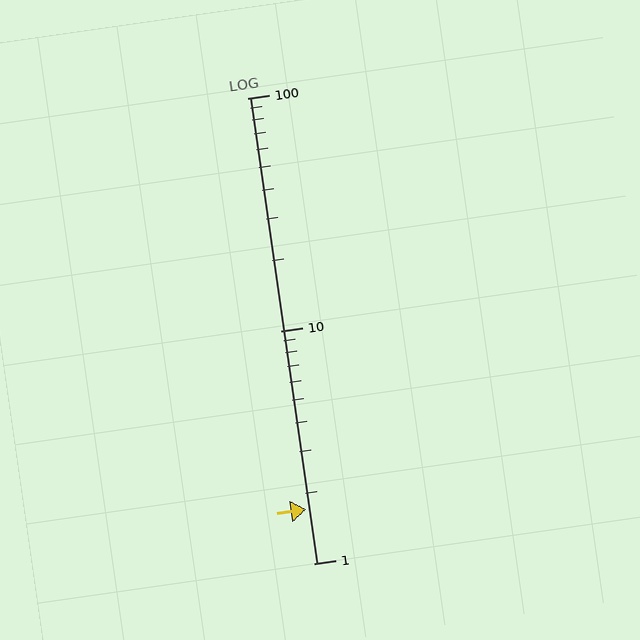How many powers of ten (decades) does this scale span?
The scale spans 2 decades, from 1 to 100.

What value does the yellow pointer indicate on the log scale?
The pointer indicates approximately 1.7.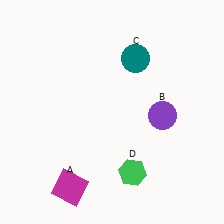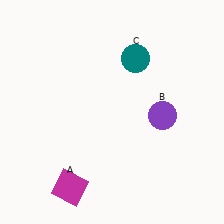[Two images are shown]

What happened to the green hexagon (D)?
The green hexagon (D) was removed in Image 2. It was in the bottom-right area of Image 1.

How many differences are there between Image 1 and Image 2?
There is 1 difference between the two images.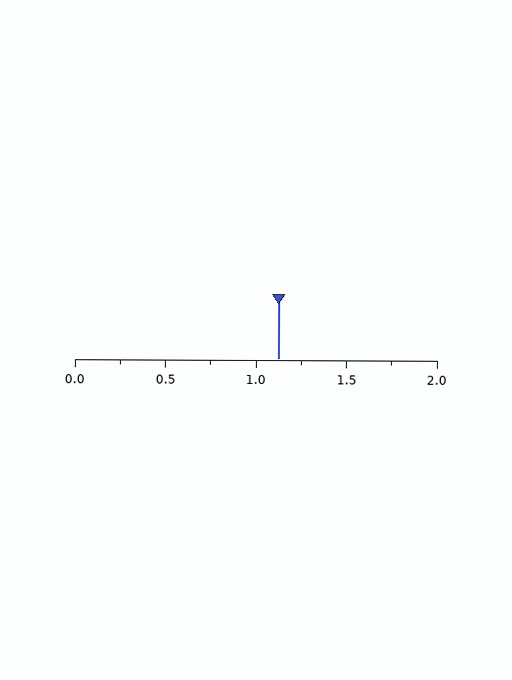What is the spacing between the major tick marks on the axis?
The major ticks are spaced 0.5 apart.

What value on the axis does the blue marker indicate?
The marker indicates approximately 1.12.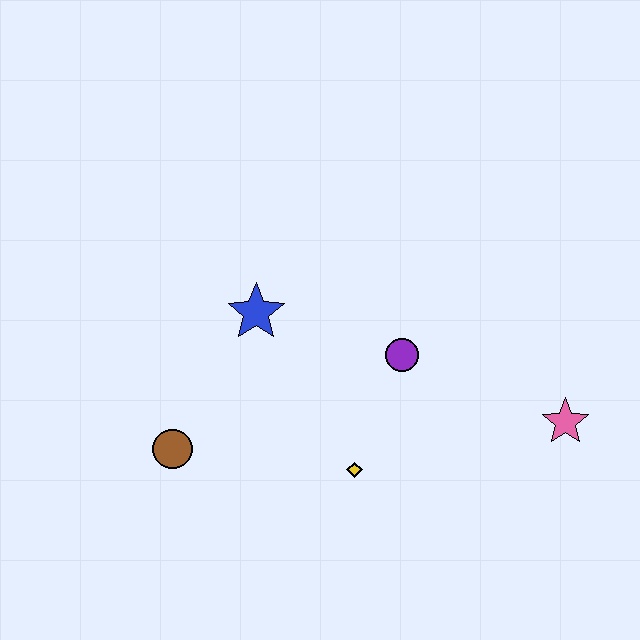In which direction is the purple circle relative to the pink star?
The purple circle is to the left of the pink star.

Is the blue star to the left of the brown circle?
No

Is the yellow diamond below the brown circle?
Yes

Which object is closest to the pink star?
The purple circle is closest to the pink star.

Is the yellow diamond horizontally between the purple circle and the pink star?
No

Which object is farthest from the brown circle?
The pink star is farthest from the brown circle.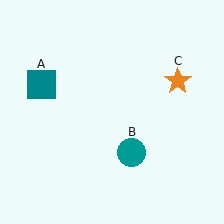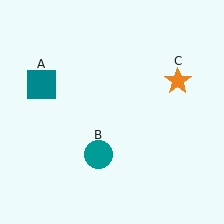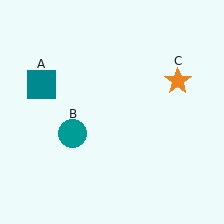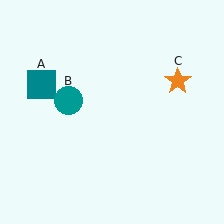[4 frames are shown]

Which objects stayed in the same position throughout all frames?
Teal square (object A) and orange star (object C) remained stationary.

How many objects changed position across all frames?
1 object changed position: teal circle (object B).